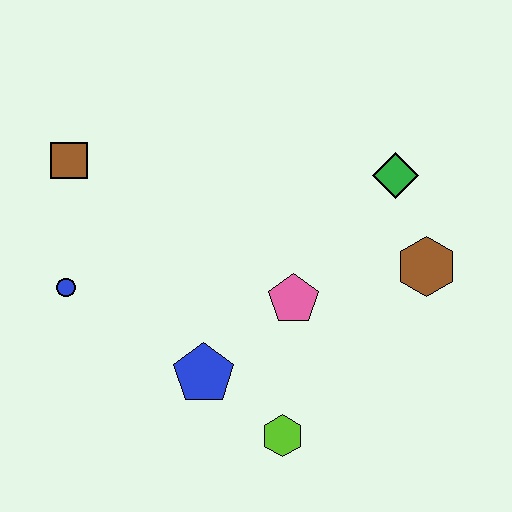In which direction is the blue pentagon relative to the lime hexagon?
The blue pentagon is to the left of the lime hexagon.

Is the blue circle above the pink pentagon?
Yes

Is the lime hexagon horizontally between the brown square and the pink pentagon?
Yes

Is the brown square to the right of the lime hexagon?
No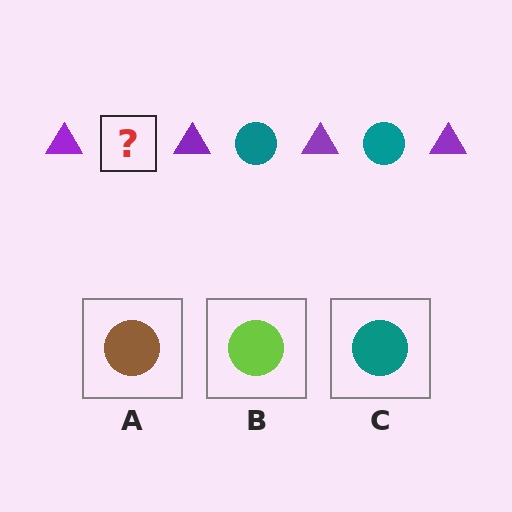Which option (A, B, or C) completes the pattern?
C.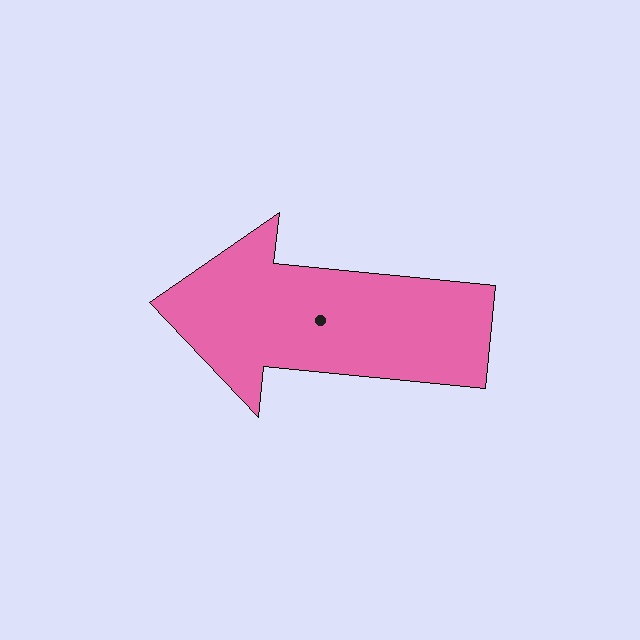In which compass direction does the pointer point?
West.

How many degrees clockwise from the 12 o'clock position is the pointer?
Approximately 276 degrees.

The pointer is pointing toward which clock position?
Roughly 9 o'clock.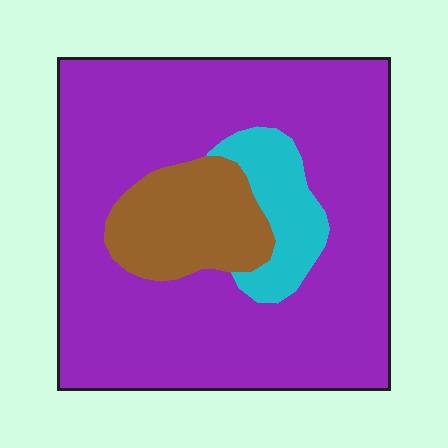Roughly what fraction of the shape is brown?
Brown takes up about one eighth (1/8) of the shape.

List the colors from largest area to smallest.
From largest to smallest: purple, brown, cyan.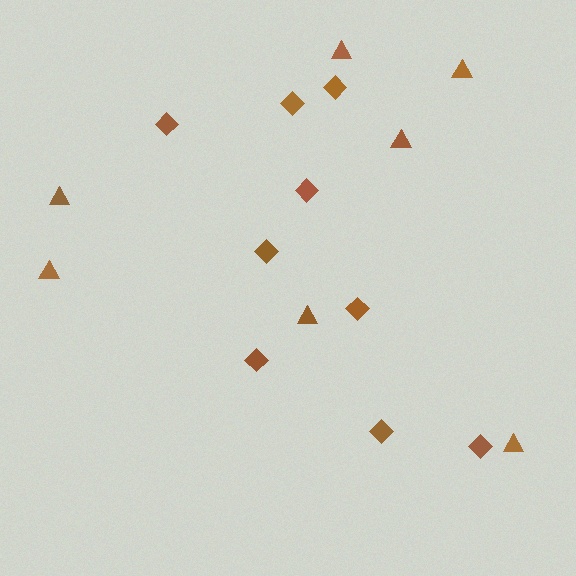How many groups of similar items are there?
There are 2 groups: one group of diamonds (9) and one group of triangles (7).